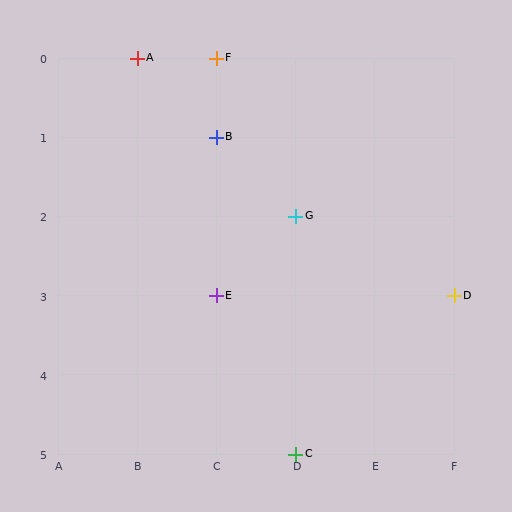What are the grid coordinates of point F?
Point F is at grid coordinates (C, 0).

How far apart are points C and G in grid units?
Points C and G are 3 rows apart.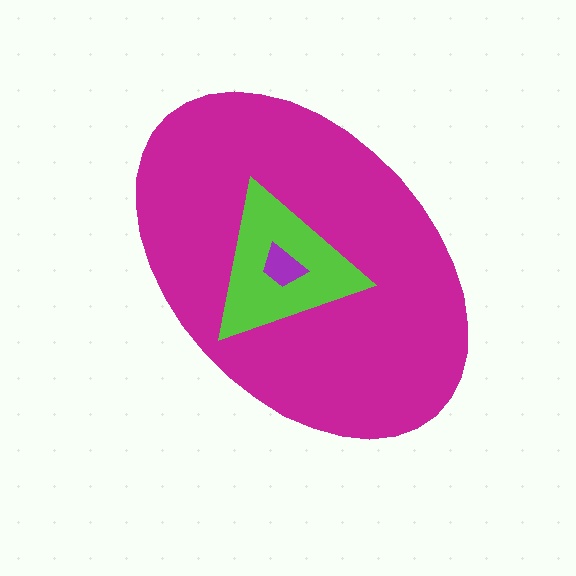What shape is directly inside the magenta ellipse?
The lime triangle.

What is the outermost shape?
The magenta ellipse.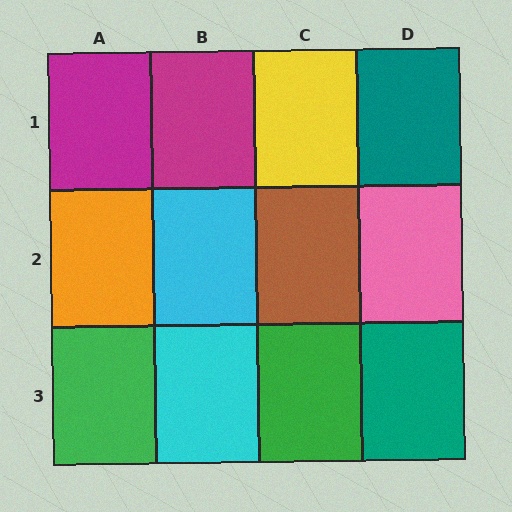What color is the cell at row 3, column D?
Teal.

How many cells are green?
2 cells are green.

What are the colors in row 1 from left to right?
Magenta, magenta, yellow, teal.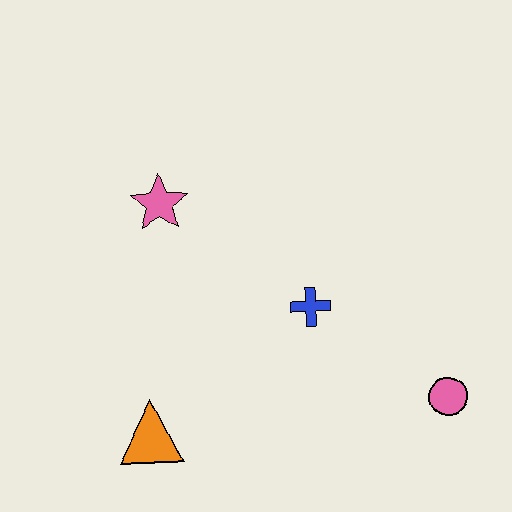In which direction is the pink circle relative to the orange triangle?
The pink circle is to the right of the orange triangle.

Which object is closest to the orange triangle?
The blue cross is closest to the orange triangle.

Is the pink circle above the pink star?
No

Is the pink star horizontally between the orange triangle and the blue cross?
Yes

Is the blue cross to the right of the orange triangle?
Yes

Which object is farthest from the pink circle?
The pink star is farthest from the pink circle.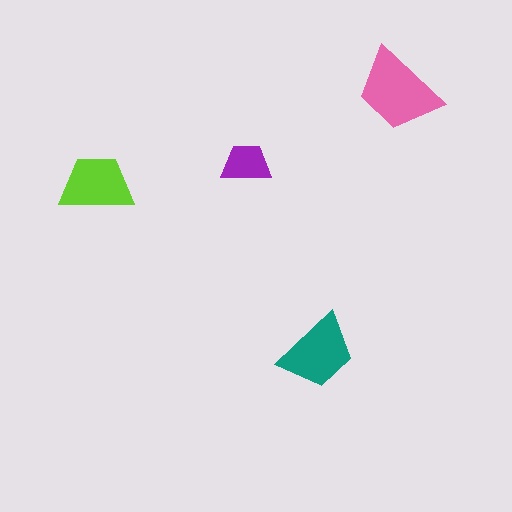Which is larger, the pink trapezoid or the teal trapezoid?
The pink one.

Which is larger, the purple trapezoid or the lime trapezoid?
The lime one.